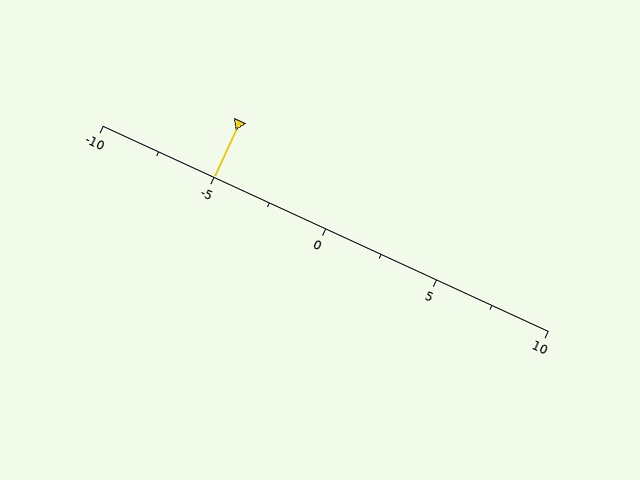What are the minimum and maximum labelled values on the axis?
The axis runs from -10 to 10.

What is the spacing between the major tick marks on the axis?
The major ticks are spaced 5 apart.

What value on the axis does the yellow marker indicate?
The marker indicates approximately -5.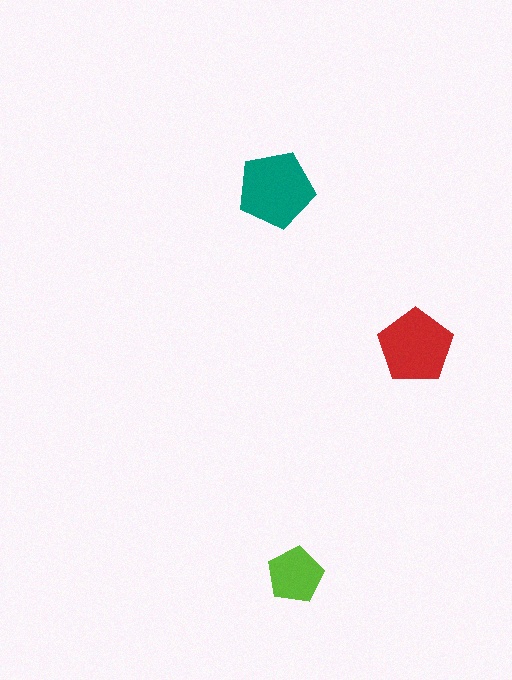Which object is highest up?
The teal pentagon is topmost.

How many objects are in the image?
There are 3 objects in the image.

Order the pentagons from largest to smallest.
the teal one, the red one, the lime one.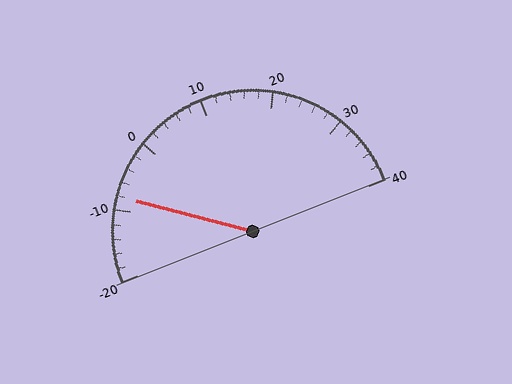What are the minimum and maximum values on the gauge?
The gauge ranges from -20 to 40.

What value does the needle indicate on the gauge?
The needle indicates approximately -8.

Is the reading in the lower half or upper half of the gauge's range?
The reading is in the lower half of the range (-20 to 40).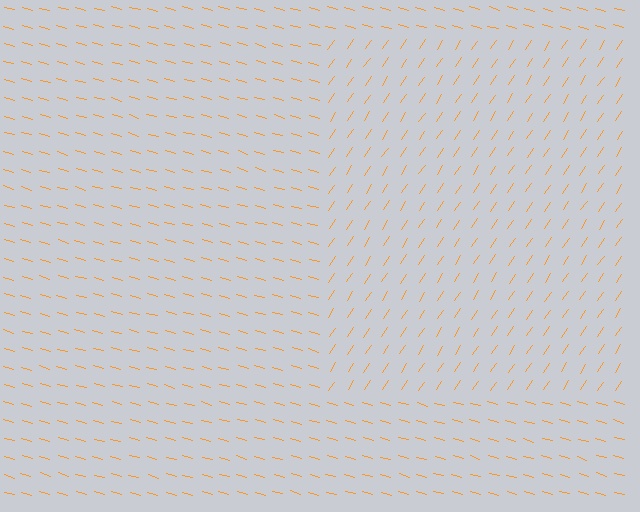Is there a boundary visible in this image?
Yes, there is a texture boundary formed by a change in line orientation.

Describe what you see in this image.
The image is filled with small orange line segments. A rectangle region in the image has lines oriented differently from the surrounding lines, creating a visible texture boundary.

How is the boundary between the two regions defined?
The boundary is defined purely by a change in line orientation (approximately 72 degrees difference). All lines are the same color and thickness.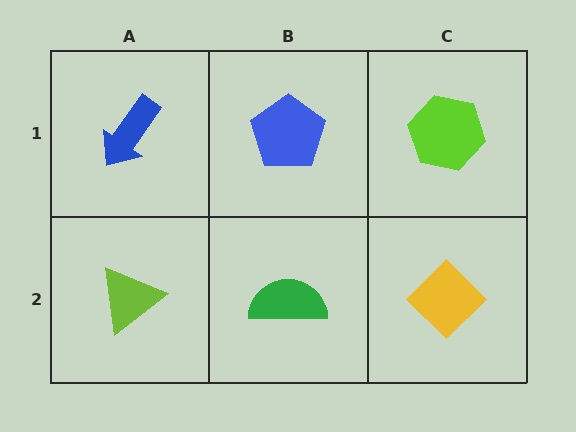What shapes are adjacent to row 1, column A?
A lime triangle (row 2, column A), a blue pentagon (row 1, column B).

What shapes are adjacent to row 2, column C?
A lime hexagon (row 1, column C), a green semicircle (row 2, column B).